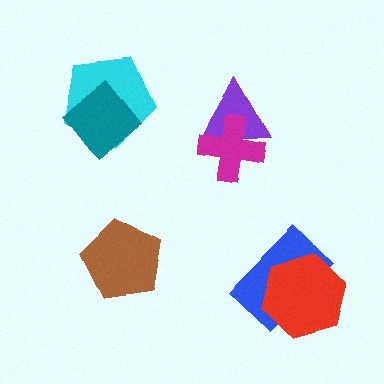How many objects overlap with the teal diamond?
1 object overlaps with the teal diamond.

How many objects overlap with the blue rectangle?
1 object overlaps with the blue rectangle.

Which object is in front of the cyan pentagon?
The teal diamond is in front of the cyan pentagon.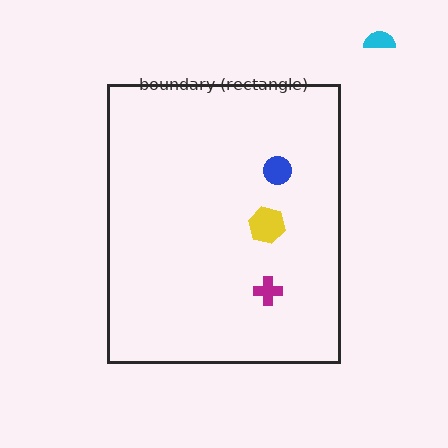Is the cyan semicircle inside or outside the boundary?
Outside.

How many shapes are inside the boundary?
3 inside, 1 outside.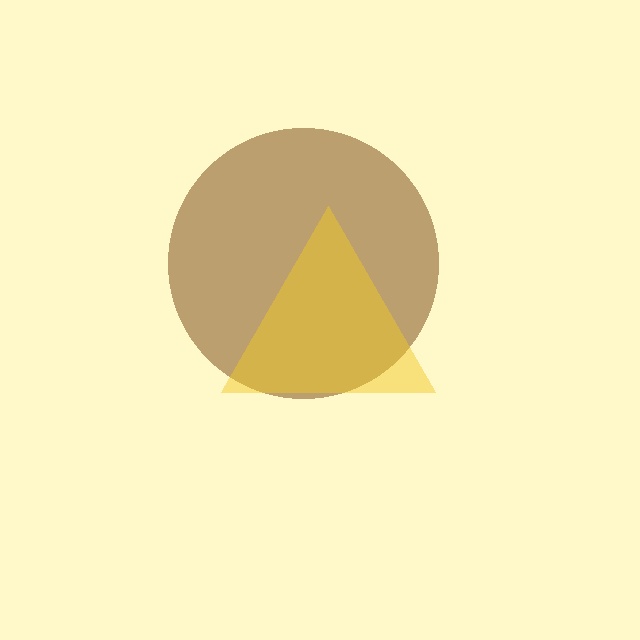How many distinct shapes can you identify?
There are 2 distinct shapes: a brown circle, a yellow triangle.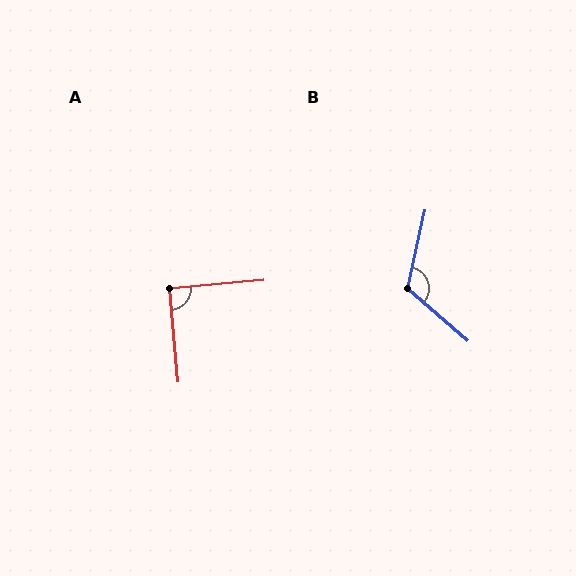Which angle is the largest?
B, at approximately 118 degrees.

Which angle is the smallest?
A, at approximately 90 degrees.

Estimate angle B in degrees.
Approximately 118 degrees.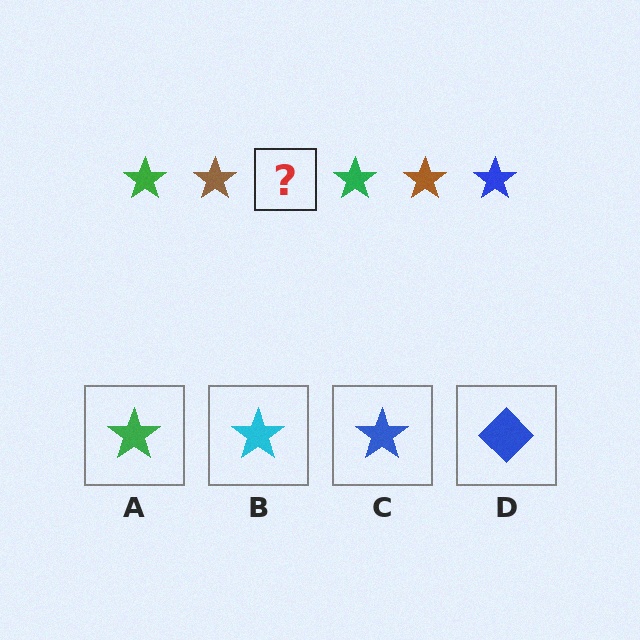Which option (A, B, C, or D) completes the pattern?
C.